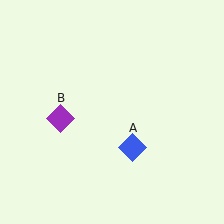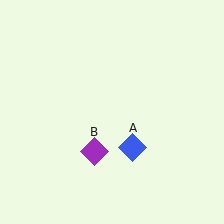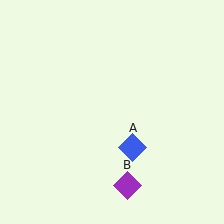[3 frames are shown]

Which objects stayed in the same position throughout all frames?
Blue diamond (object A) remained stationary.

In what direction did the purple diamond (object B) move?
The purple diamond (object B) moved down and to the right.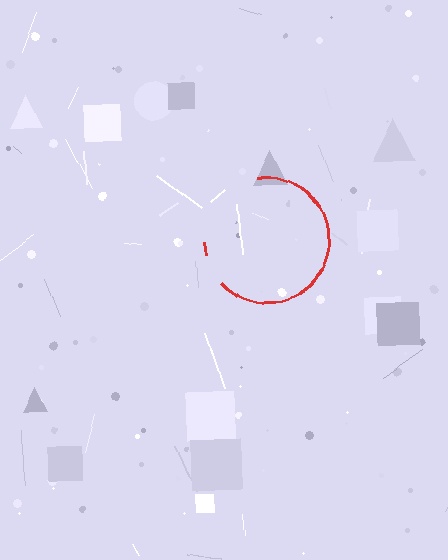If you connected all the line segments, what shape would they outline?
They would outline a circle.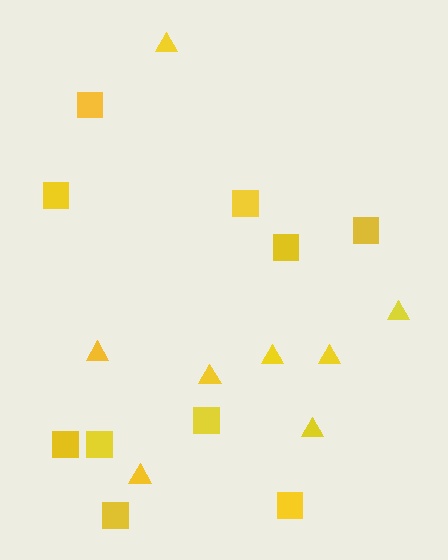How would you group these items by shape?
There are 2 groups: one group of squares (10) and one group of triangles (8).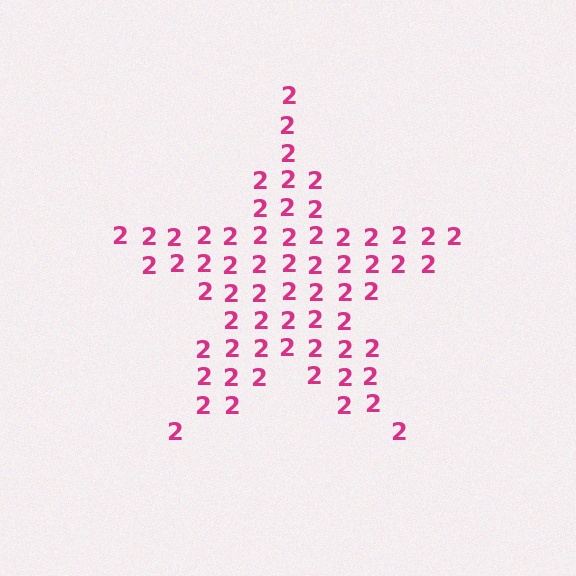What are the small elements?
The small elements are digit 2's.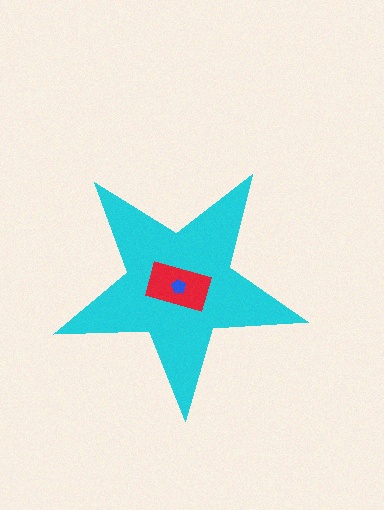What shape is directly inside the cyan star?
The red rectangle.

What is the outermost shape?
The cyan star.